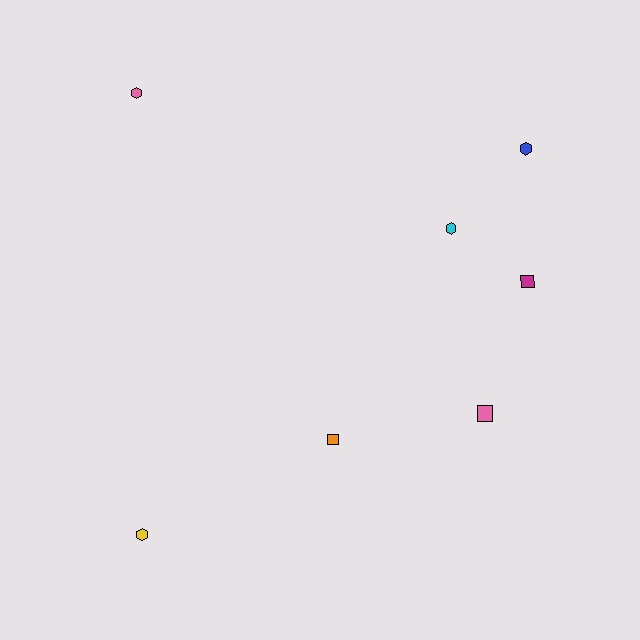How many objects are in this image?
There are 7 objects.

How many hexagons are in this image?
There are 4 hexagons.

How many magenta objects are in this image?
There is 1 magenta object.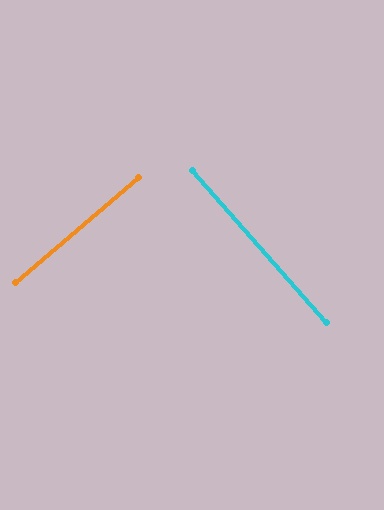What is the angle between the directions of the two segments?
Approximately 89 degrees.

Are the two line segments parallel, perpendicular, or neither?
Perpendicular — they meet at approximately 89°.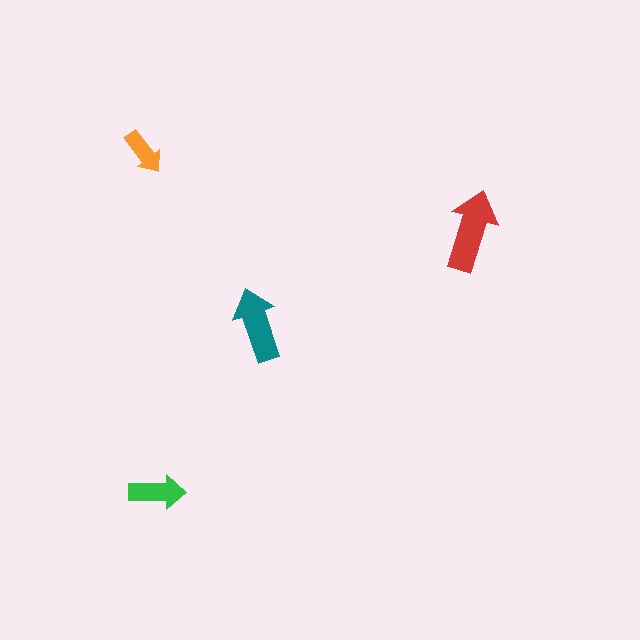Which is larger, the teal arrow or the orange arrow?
The teal one.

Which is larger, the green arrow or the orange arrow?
The green one.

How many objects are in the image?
There are 4 objects in the image.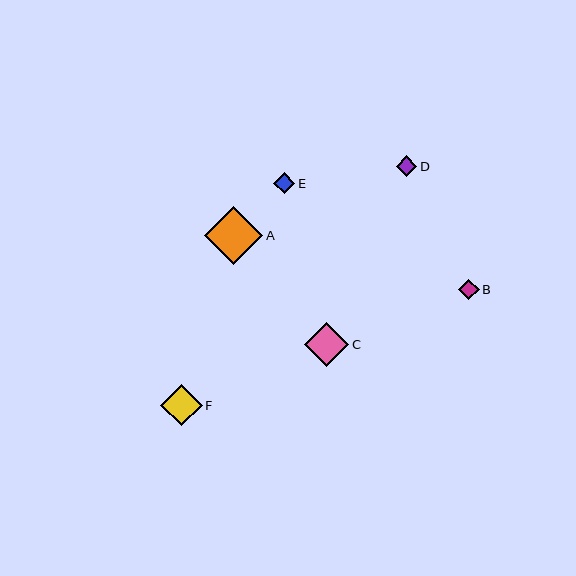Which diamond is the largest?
Diamond A is the largest with a size of approximately 58 pixels.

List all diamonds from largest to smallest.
From largest to smallest: A, C, F, E, D, B.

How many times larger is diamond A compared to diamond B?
Diamond A is approximately 2.9 times the size of diamond B.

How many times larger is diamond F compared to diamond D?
Diamond F is approximately 2.0 times the size of diamond D.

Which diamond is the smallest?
Diamond B is the smallest with a size of approximately 20 pixels.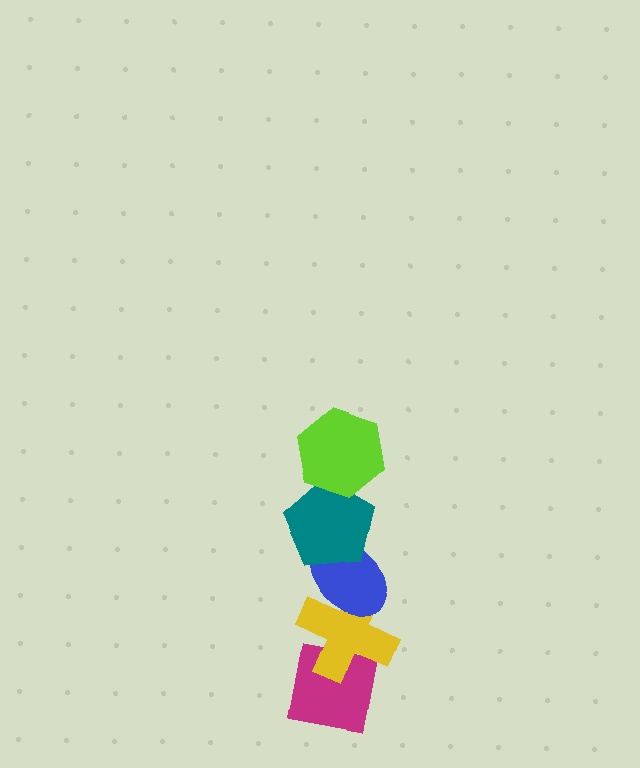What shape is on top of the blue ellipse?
The teal pentagon is on top of the blue ellipse.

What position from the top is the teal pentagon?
The teal pentagon is 2nd from the top.